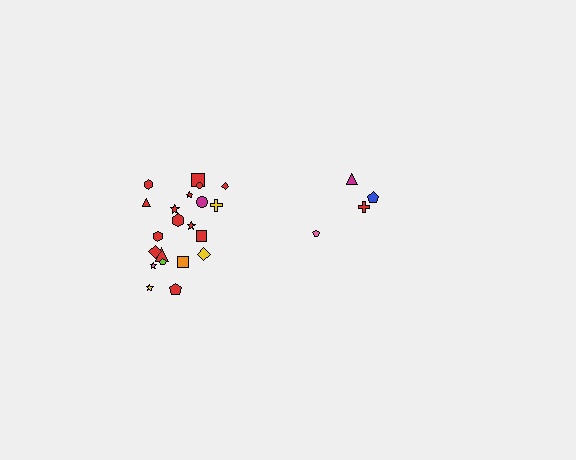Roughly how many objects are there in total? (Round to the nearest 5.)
Roughly 25 objects in total.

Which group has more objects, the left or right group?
The left group.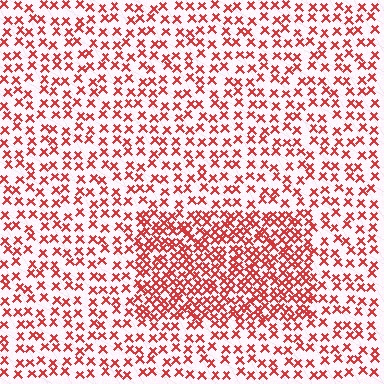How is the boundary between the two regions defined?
The boundary is defined by a change in element density (approximately 2.1x ratio). All elements are the same color, size, and shape.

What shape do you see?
I see a rectangle.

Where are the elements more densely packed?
The elements are more densely packed inside the rectangle boundary.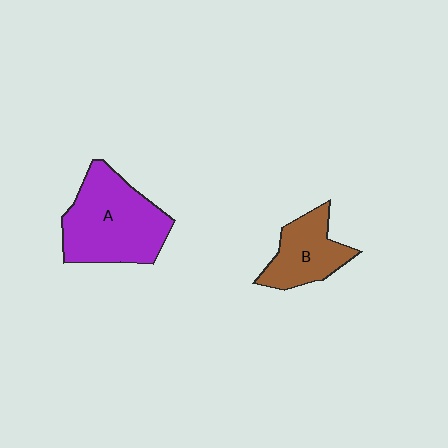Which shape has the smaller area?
Shape B (brown).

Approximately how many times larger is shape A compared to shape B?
Approximately 1.7 times.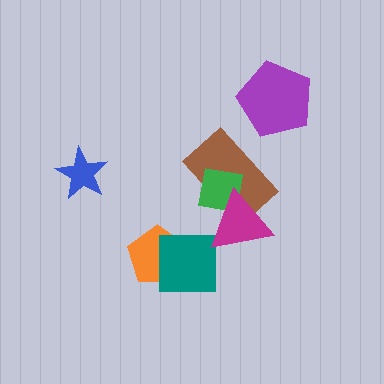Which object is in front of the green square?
The magenta triangle is in front of the green square.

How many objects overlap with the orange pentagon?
1 object overlaps with the orange pentagon.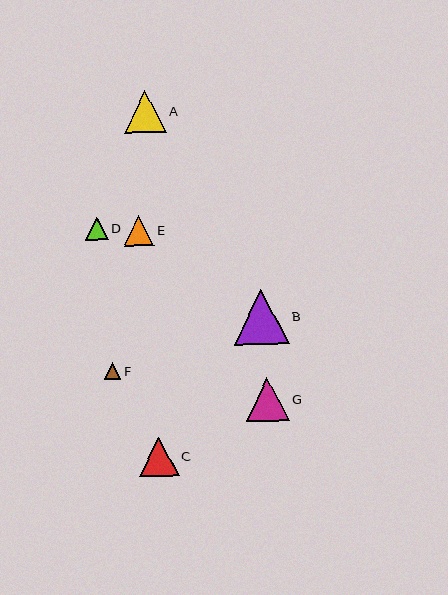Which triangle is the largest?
Triangle B is the largest with a size of approximately 55 pixels.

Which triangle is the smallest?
Triangle F is the smallest with a size of approximately 16 pixels.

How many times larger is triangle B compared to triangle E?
Triangle B is approximately 1.8 times the size of triangle E.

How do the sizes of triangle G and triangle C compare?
Triangle G and triangle C are approximately the same size.